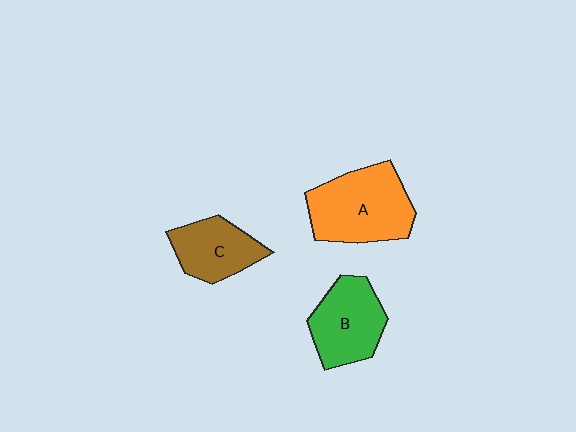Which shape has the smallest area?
Shape C (brown).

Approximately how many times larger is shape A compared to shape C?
Approximately 1.6 times.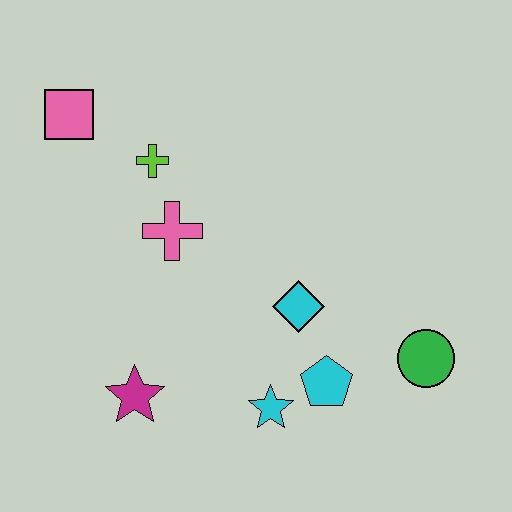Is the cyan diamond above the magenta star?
Yes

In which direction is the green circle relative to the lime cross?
The green circle is to the right of the lime cross.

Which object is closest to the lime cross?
The pink cross is closest to the lime cross.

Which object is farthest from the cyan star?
The pink square is farthest from the cyan star.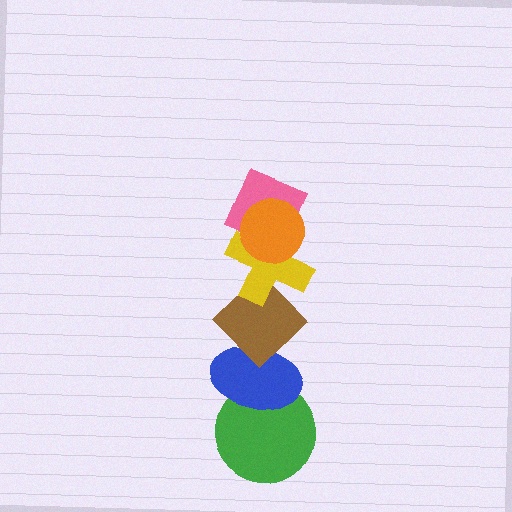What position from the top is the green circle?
The green circle is 6th from the top.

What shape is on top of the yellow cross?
The pink diamond is on top of the yellow cross.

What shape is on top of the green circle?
The blue ellipse is on top of the green circle.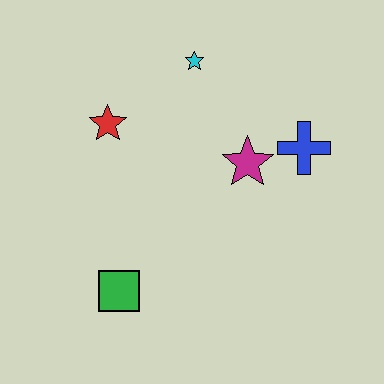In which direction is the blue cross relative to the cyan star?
The blue cross is to the right of the cyan star.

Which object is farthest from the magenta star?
The green square is farthest from the magenta star.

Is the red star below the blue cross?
No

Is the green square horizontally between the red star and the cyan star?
Yes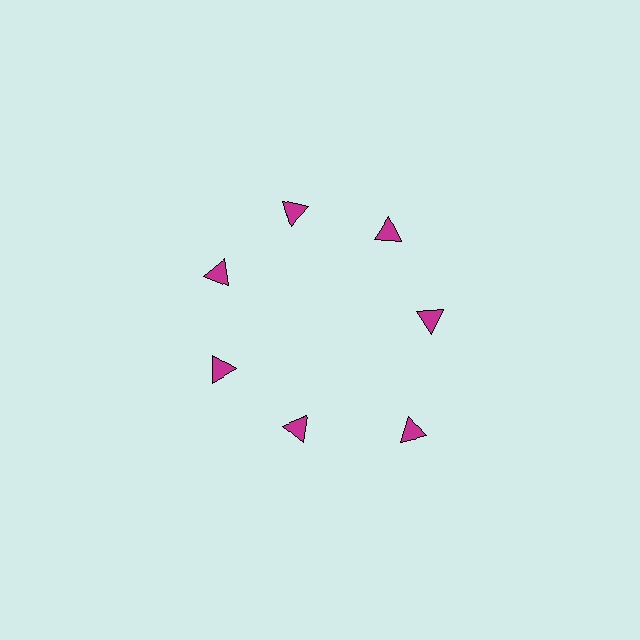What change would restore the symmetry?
The symmetry would be restored by moving it inward, back onto the ring so that all 7 triangles sit at equal angles and equal distance from the center.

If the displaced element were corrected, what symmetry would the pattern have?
It would have 7-fold rotational symmetry — the pattern would map onto itself every 51 degrees.